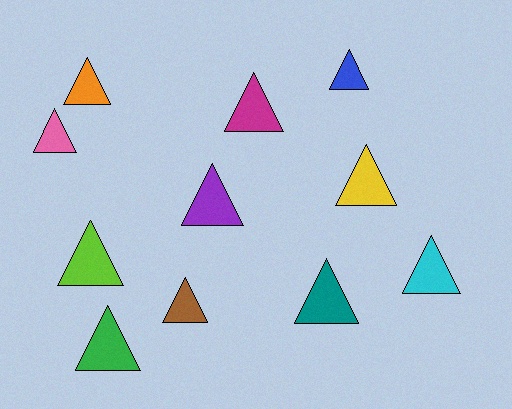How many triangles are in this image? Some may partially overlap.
There are 11 triangles.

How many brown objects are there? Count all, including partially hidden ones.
There is 1 brown object.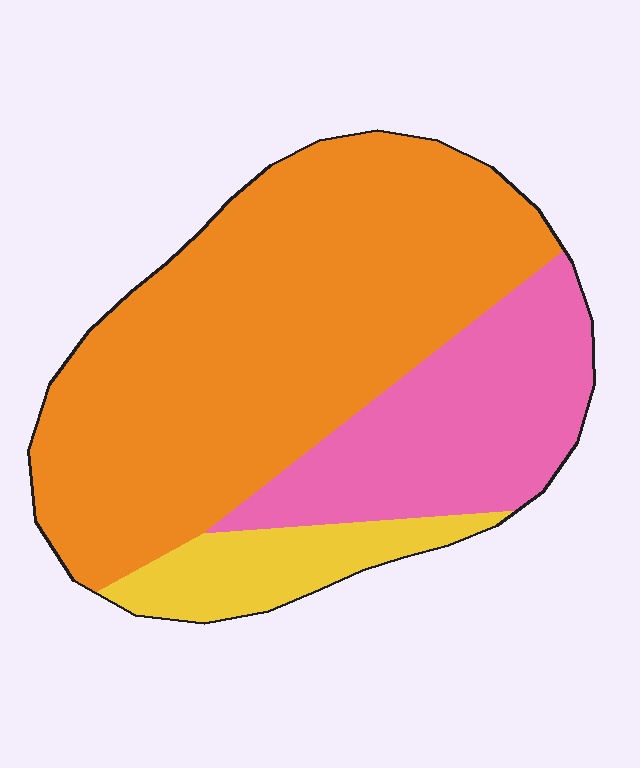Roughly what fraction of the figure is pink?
Pink takes up about one quarter (1/4) of the figure.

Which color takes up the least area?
Yellow, at roughly 10%.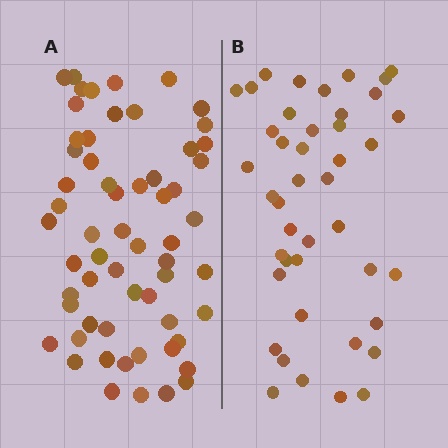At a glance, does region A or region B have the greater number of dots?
Region A (the left region) has more dots.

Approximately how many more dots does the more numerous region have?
Region A has approximately 15 more dots than region B.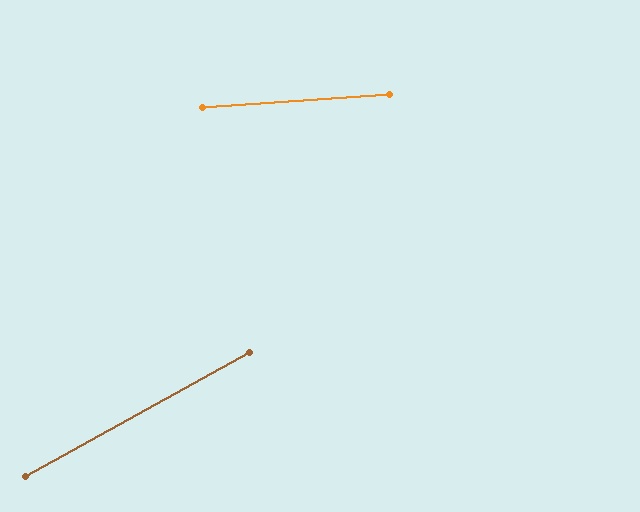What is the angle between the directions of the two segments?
Approximately 25 degrees.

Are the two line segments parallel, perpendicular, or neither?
Neither parallel nor perpendicular — they differ by about 25°.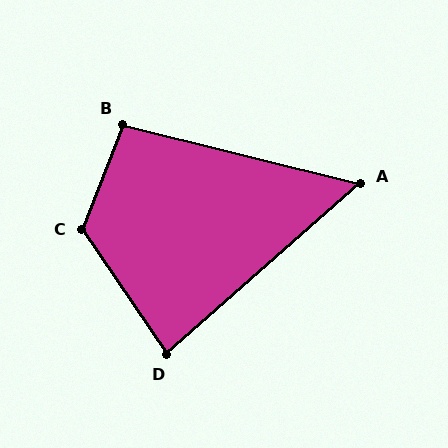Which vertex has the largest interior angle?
C, at approximately 125 degrees.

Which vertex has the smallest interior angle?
A, at approximately 55 degrees.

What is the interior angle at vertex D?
Approximately 83 degrees (acute).